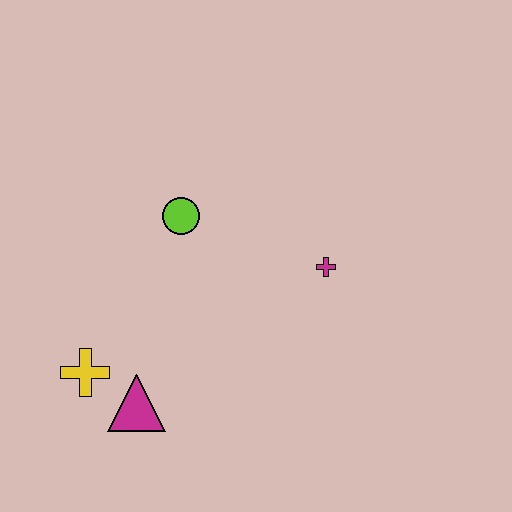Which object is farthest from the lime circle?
The magenta triangle is farthest from the lime circle.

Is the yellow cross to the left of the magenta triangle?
Yes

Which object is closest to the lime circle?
The magenta cross is closest to the lime circle.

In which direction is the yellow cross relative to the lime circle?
The yellow cross is below the lime circle.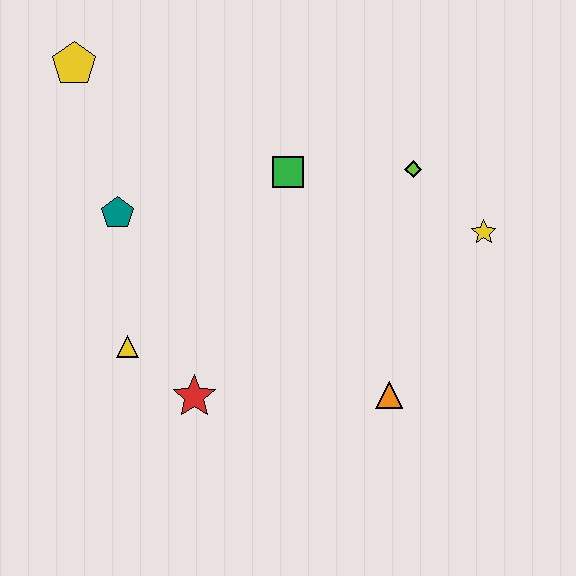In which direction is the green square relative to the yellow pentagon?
The green square is to the right of the yellow pentagon.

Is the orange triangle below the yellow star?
Yes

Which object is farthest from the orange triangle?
The yellow pentagon is farthest from the orange triangle.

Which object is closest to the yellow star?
The lime diamond is closest to the yellow star.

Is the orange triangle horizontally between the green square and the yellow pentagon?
No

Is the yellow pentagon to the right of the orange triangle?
No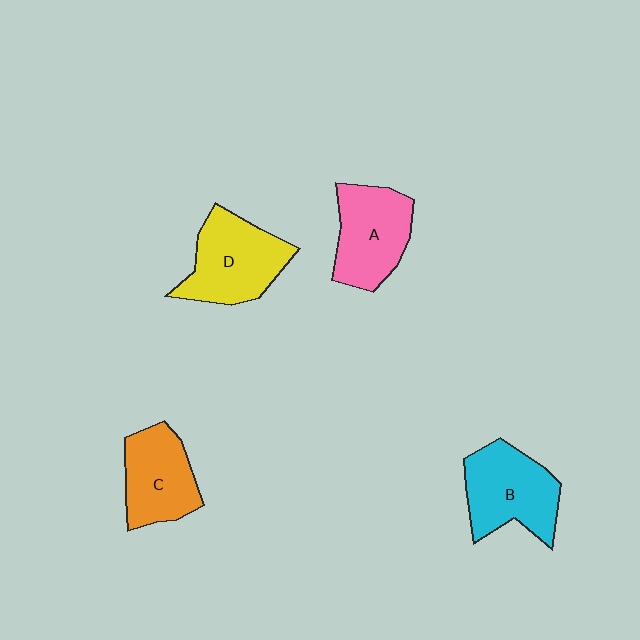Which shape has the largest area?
Shape D (yellow).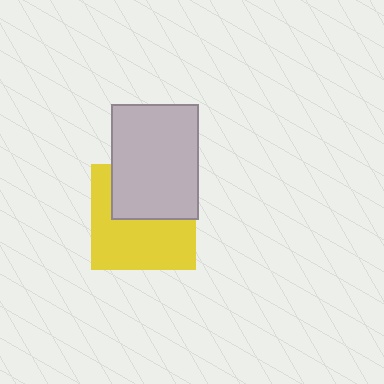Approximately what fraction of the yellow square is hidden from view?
Roughly 43% of the yellow square is hidden behind the light gray rectangle.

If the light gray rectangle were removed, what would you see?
You would see the complete yellow square.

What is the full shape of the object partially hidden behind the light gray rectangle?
The partially hidden object is a yellow square.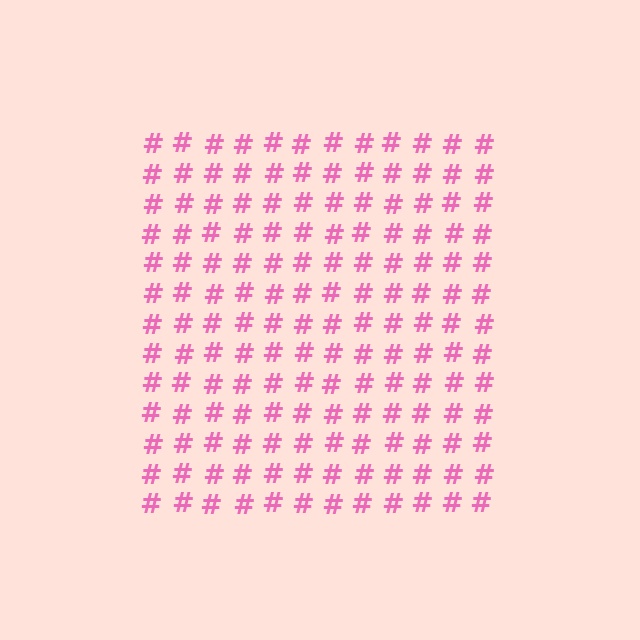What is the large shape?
The large shape is a square.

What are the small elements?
The small elements are hash symbols.